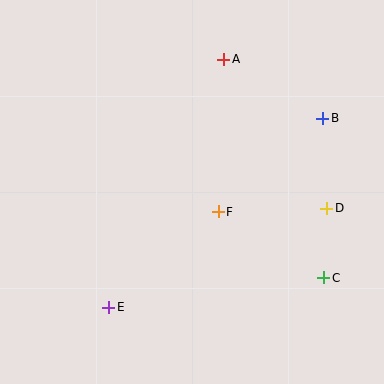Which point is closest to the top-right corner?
Point B is closest to the top-right corner.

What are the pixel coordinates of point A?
Point A is at (224, 59).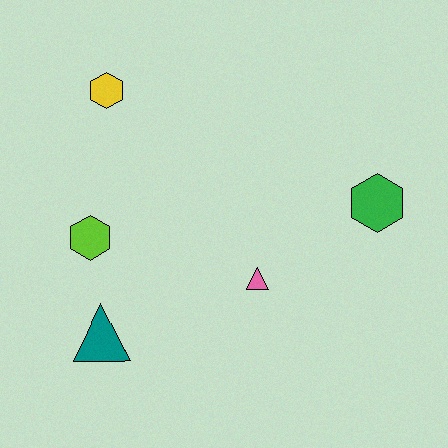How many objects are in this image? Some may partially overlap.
There are 5 objects.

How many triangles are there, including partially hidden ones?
There are 2 triangles.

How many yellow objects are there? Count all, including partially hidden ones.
There is 1 yellow object.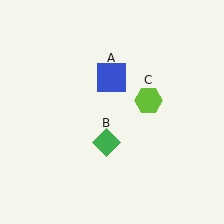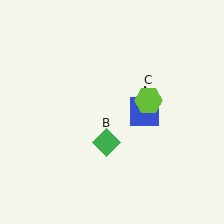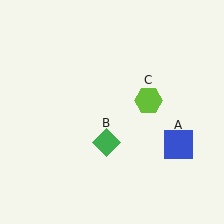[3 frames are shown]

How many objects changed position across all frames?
1 object changed position: blue square (object A).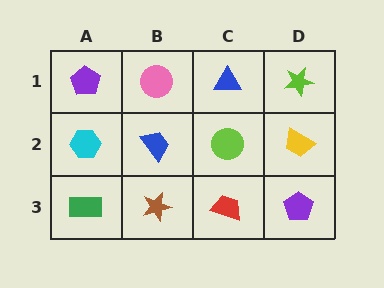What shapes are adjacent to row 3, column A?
A cyan hexagon (row 2, column A), a brown star (row 3, column B).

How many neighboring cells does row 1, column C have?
3.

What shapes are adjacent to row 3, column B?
A blue trapezoid (row 2, column B), a green rectangle (row 3, column A), a red trapezoid (row 3, column C).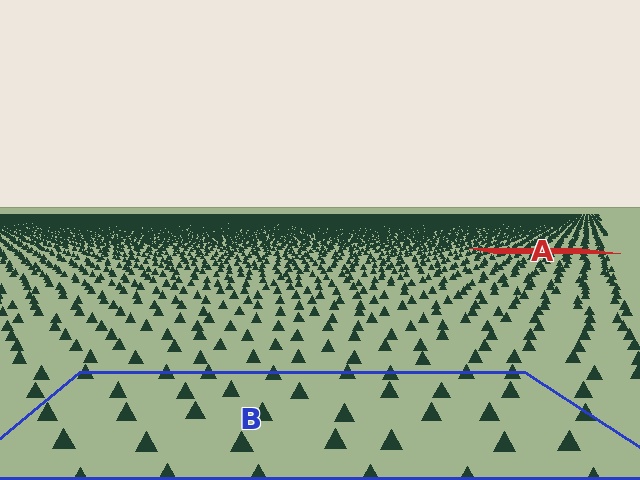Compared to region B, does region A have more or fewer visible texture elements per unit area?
Region A has more texture elements per unit area — they are packed more densely because it is farther away.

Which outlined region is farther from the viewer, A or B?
Region A is farther from the viewer — the texture elements inside it appear smaller and more densely packed.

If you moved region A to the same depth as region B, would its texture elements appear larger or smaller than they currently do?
They would appear larger. At a closer depth, the same texture elements are projected at a bigger on-screen size.